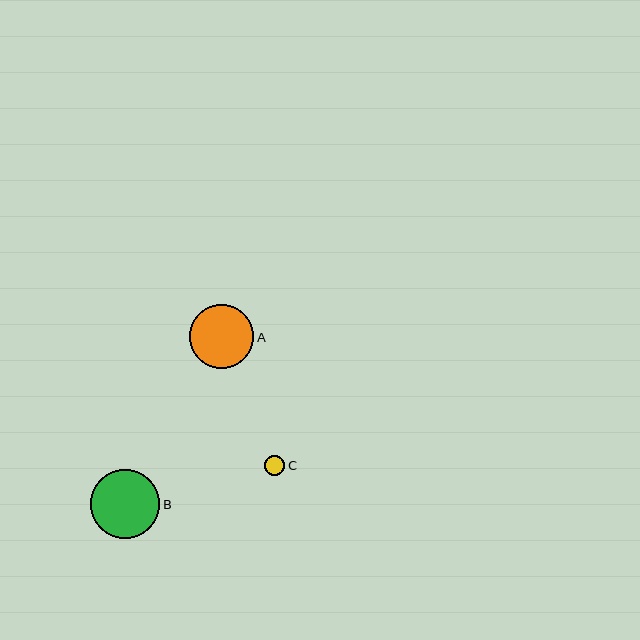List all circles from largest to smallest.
From largest to smallest: B, A, C.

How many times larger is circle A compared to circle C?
Circle A is approximately 3.1 times the size of circle C.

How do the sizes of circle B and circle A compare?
Circle B and circle A are approximately the same size.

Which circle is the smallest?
Circle C is the smallest with a size of approximately 21 pixels.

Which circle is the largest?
Circle B is the largest with a size of approximately 69 pixels.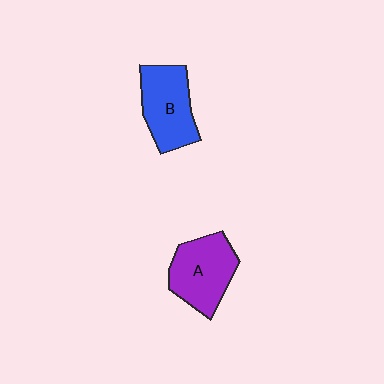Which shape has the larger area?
Shape A (purple).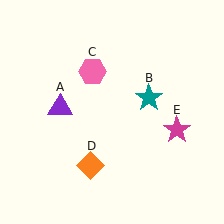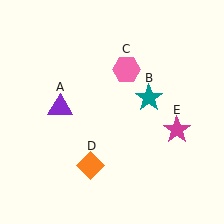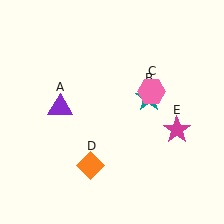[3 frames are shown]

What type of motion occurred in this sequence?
The pink hexagon (object C) rotated clockwise around the center of the scene.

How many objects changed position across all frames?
1 object changed position: pink hexagon (object C).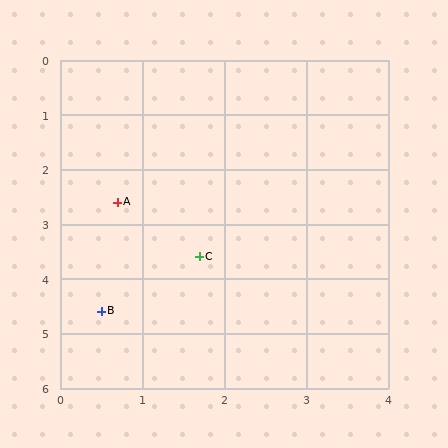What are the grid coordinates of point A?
Point A is at approximately (0.7, 2.6).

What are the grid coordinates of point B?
Point B is at approximately (0.5, 4.6).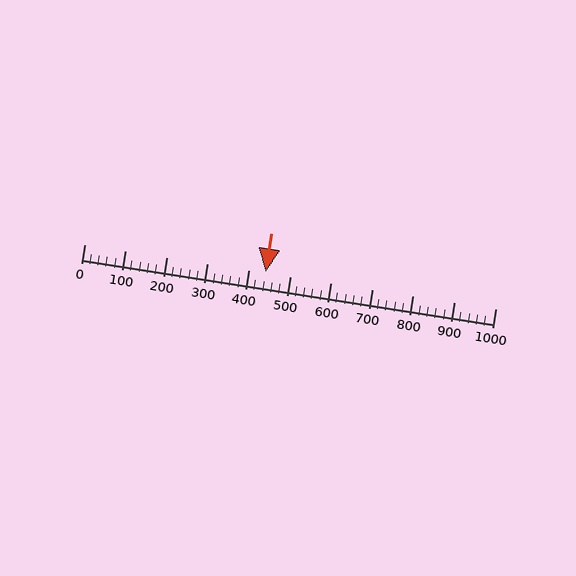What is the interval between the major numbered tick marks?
The major tick marks are spaced 100 units apart.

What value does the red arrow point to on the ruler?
The red arrow points to approximately 440.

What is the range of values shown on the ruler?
The ruler shows values from 0 to 1000.